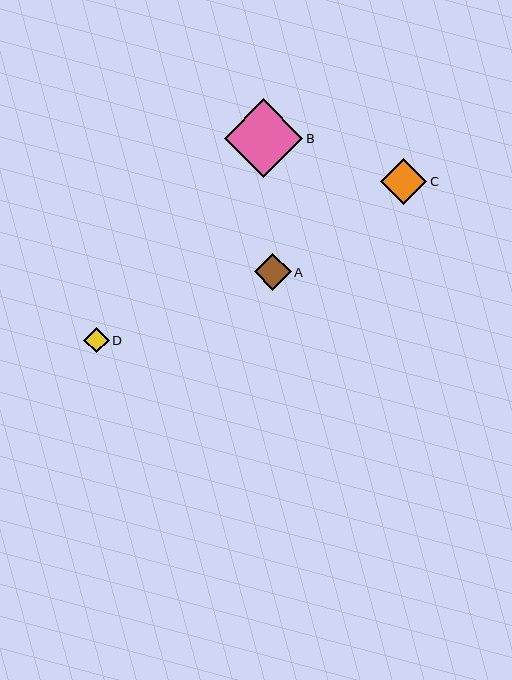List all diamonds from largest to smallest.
From largest to smallest: B, C, A, D.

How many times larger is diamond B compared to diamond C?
Diamond B is approximately 1.7 times the size of diamond C.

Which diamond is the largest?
Diamond B is the largest with a size of approximately 78 pixels.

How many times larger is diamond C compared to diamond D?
Diamond C is approximately 1.8 times the size of diamond D.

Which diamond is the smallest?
Diamond D is the smallest with a size of approximately 25 pixels.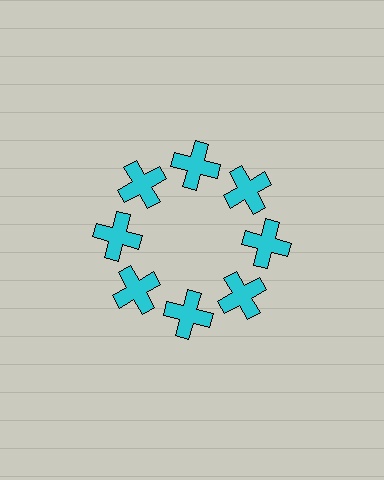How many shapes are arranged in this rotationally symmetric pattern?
There are 8 shapes, arranged in 8 groups of 1.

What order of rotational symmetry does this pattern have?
This pattern has 8-fold rotational symmetry.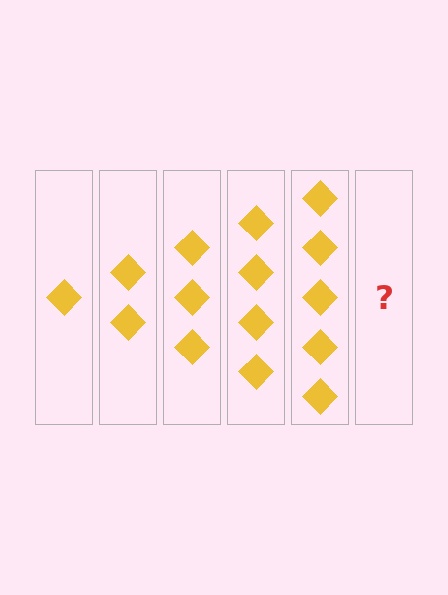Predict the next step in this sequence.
The next step is 6 diamonds.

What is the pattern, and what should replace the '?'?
The pattern is that each step adds one more diamond. The '?' should be 6 diamonds.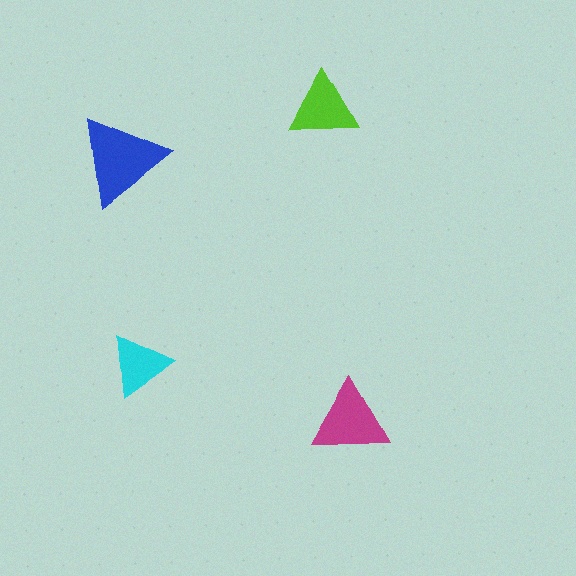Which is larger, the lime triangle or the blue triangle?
The blue one.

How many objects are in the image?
There are 4 objects in the image.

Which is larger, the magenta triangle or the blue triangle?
The blue one.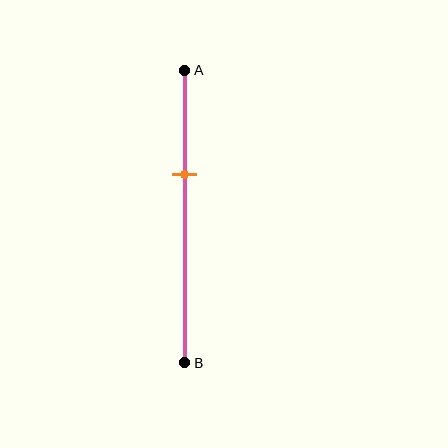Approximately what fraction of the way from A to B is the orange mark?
The orange mark is approximately 35% of the way from A to B.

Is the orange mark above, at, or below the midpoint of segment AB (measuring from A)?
The orange mark is above the midpoint of segment AB.